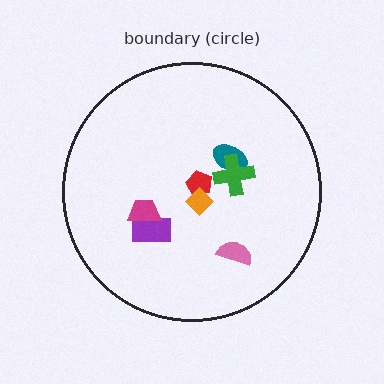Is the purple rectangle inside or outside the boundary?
Inside.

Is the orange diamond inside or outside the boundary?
Inside.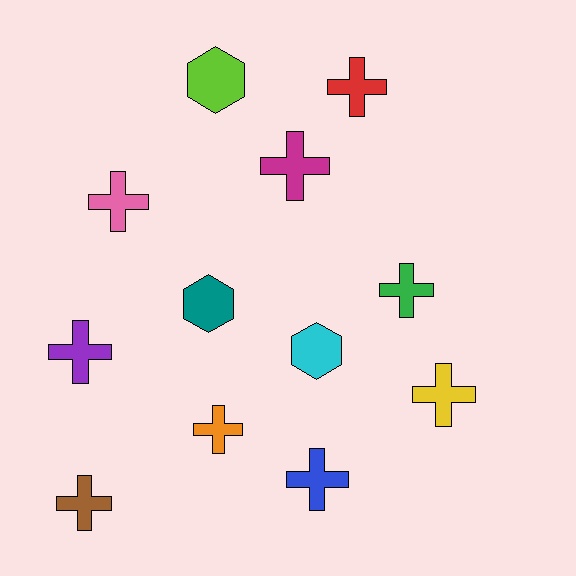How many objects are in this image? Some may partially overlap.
There are 12 objects.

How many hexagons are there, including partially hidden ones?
There are 3 hexagons.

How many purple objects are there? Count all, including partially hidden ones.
There is 1 purple object.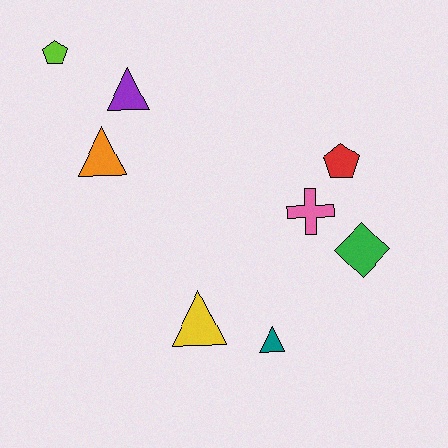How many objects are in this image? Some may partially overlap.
There are 8 objects.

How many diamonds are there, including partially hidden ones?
There is 1 diamond.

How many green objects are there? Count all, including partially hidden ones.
There is 1 green object.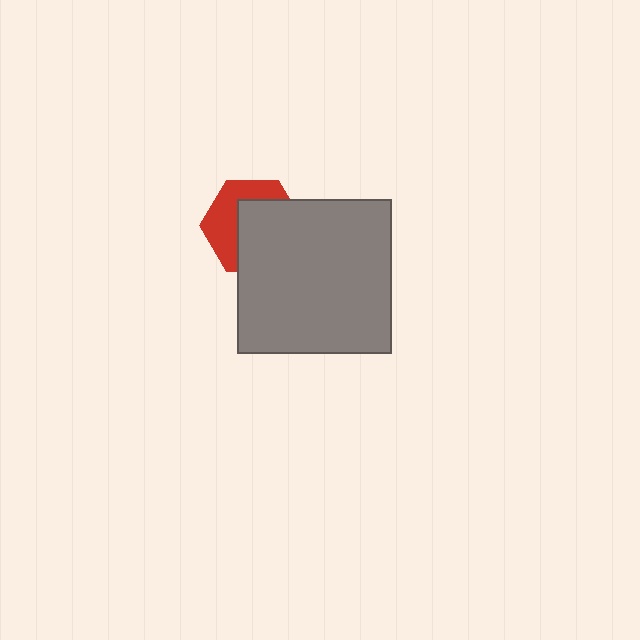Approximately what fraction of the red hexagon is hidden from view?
Roughly 56% of the red hexagon is hidden behind the gray square.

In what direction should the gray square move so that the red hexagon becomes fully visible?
The gray square should move toward the lower-right. That is the shortest direction to clear the overlap and leave the red hexagon fully visible.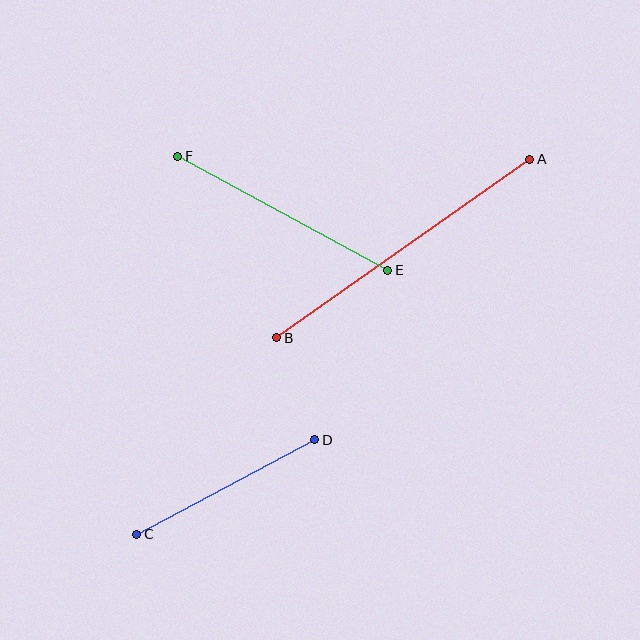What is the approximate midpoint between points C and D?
The midpoint is at approximately (226, 487) pixels.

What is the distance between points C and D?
The distance is approximately 201 pixels.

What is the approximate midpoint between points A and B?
The midpoint is at approximately (403, 248) pixels.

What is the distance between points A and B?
The distance is approximately 310 pixels.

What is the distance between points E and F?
The distance is approximately 239 pixels.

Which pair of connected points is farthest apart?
Points A and B are farthest apart.